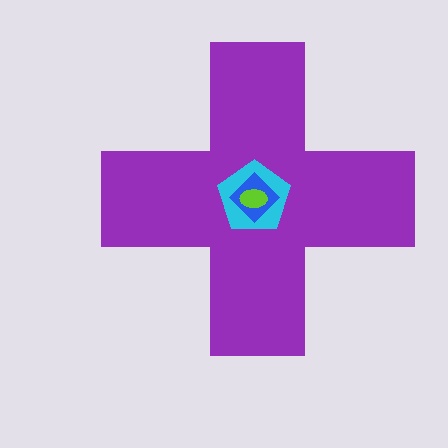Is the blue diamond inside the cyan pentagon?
Yes.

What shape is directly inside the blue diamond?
The lime ellipse.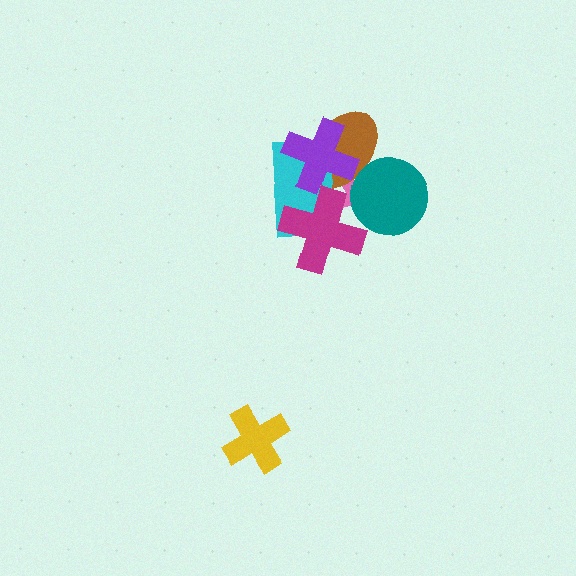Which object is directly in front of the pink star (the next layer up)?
The brown ellipse is directly in front of the pink star.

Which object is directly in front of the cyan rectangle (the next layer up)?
The purple cross is directly in front of the cyan rectangle.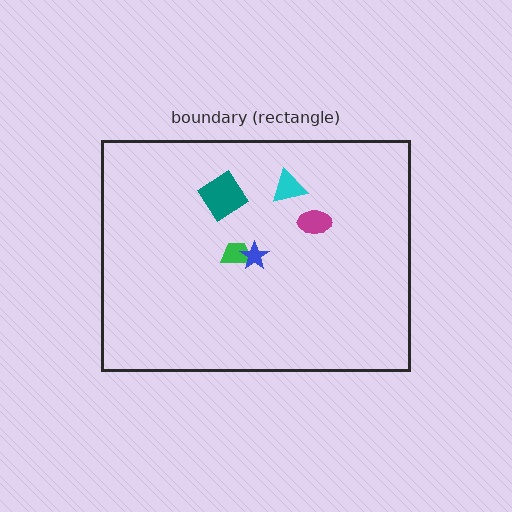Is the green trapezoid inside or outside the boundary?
Inside.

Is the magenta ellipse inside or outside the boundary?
Inside.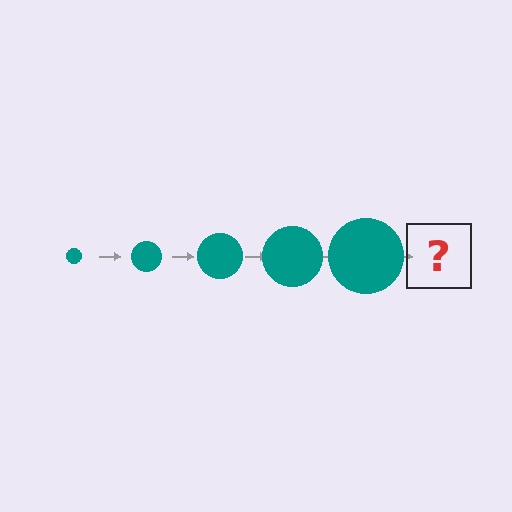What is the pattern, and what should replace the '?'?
The pattern is that the circle gets progressively larger each step. The '?' should be a teal circle, larger than the previous one.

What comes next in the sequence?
The next element should be a teal circle, larger than the previous one.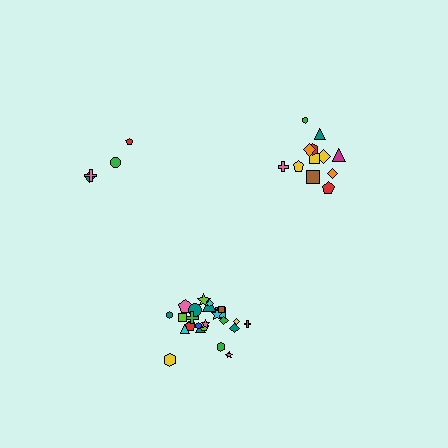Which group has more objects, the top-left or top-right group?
The top-right group.